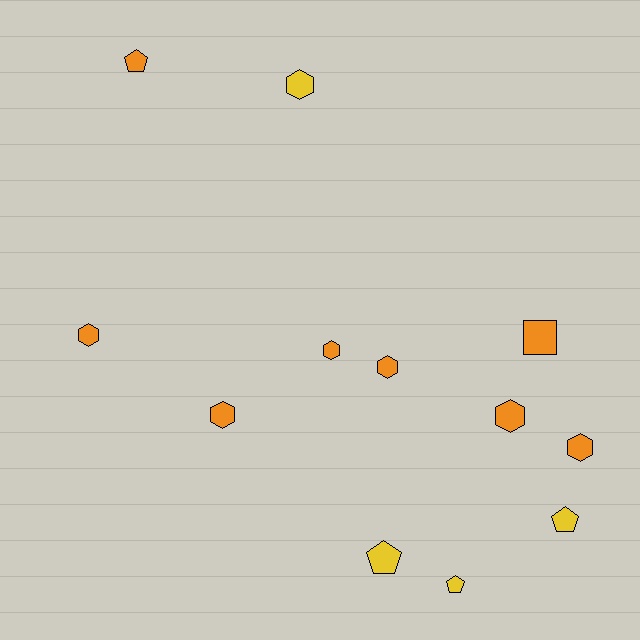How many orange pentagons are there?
There is 1 orange pentagon.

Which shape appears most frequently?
Hexagon, with 7 objects.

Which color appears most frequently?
Orange, with 8 objects.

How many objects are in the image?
There are 12 objects.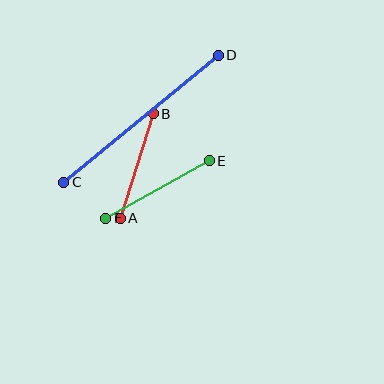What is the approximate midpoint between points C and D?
The midpoint is at approximately (141, 119) pixels.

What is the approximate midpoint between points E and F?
The midpoint is at approximately (158, 190) pixels.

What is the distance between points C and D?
The distance is approximately 200 pixels.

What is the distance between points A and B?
The distance is approximately 110 pixels.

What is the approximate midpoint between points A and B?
The midpoint is at approximately (137, 166) pixels.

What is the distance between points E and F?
The distance is approximately 118 pixels.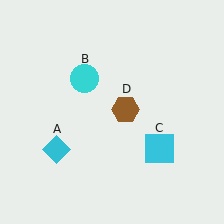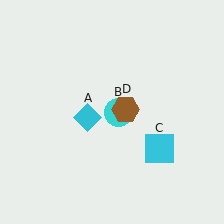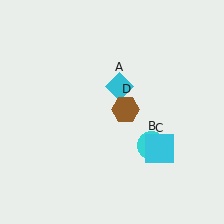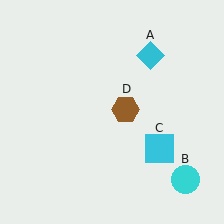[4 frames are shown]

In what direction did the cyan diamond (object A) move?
The cyan diamond (object A) moved up and to the right.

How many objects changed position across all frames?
2 objects changed position: cyan diamond (object A), cyan circle (object B).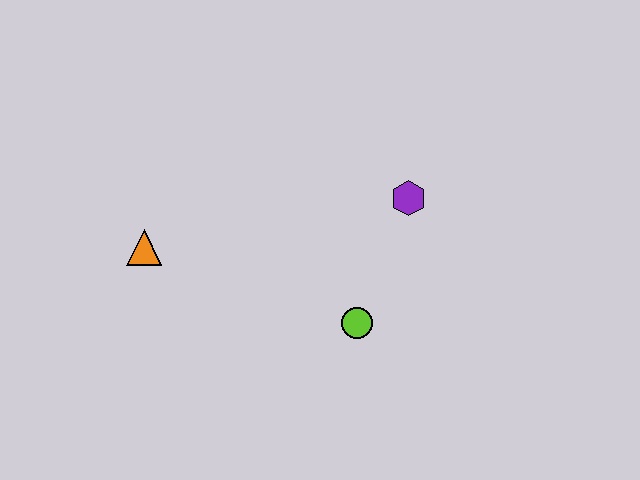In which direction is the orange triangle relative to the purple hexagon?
The orange triangle is to the left of the purple hexagon.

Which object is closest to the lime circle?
The purple hexagon is closest to the lime circle.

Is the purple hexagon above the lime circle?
Yes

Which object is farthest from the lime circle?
The orange triangle is farthest from the lime circle.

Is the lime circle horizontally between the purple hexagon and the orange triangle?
Yes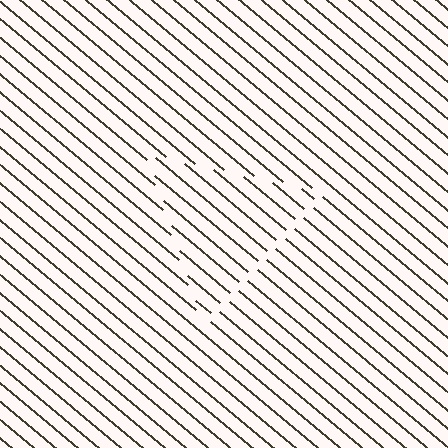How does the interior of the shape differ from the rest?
The interior of the shape contains the same grating, shifted by half a period — the contour is defined by the phase discontinuity where line-ends from the inner and outer gratings abut.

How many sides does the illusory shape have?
3 sides — the line-ends trace a triangle.